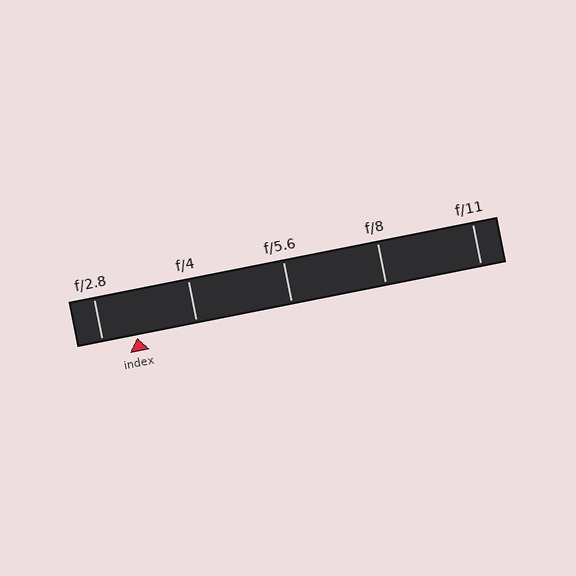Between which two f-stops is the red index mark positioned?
The index mark is between f/2.8 and f/4.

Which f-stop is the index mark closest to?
The index mark is closest to f/2.8.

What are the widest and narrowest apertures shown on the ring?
The widest aperture shown is f/2.8 and the narrowest is f/11.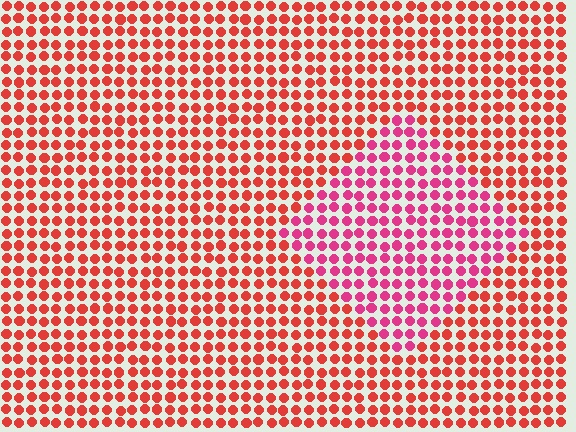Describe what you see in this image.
The image is filled with small red elements in a uniform arrangement. A diamond-shaped region is visible where the elements are tinted to a slightly different hue, forming a subtle color boundary.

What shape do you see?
I see a diamond.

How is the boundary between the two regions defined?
The boundary is defined purely by a slight shift in hue (about 32 degrees). Spacing, size, and orientation are identical on both sides.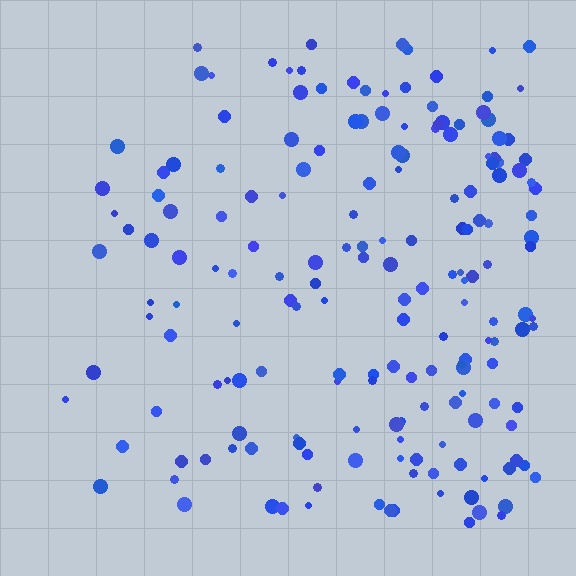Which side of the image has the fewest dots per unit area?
The left.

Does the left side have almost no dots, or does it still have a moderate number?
Still a moderate number, just noticeably fewer than the right.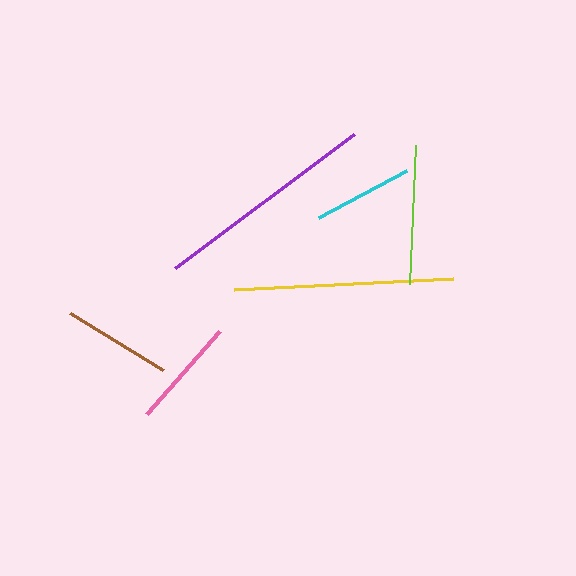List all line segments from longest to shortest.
From longest to shortest: purple, yellow, lime, pink, brown, cyan.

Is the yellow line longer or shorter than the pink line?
The yellow line is longer than the pink line.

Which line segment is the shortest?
The cyan line is the shortest at approximately 101 pixels.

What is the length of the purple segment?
The purple segment is approximately 223 pixels long.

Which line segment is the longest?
The purple line is the longest at approximately 223 pixels.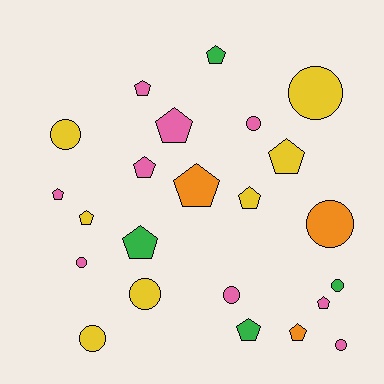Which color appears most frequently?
Pink, with 9 objects.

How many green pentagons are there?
There are 3 green pentagons.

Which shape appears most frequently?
Pentagon, with 13 objects.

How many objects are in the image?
There are 23 objects.